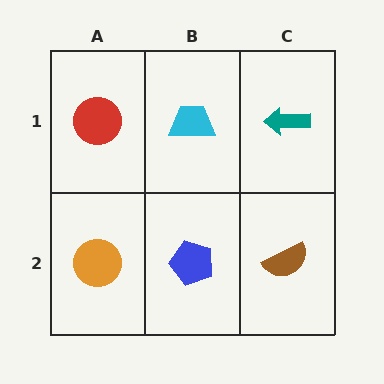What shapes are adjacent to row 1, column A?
An orange circle (row 2, column A), a cyan trapezoid (row 1, column B).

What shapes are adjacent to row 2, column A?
A red circle (row 1, column A), a blue pentagon (row 2, column B).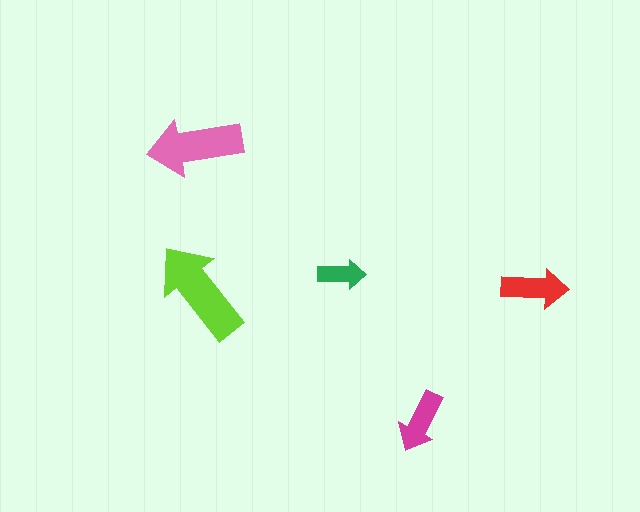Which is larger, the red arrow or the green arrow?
The red one.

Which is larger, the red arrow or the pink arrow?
The pink one.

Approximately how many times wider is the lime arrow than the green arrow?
About 2 times wider.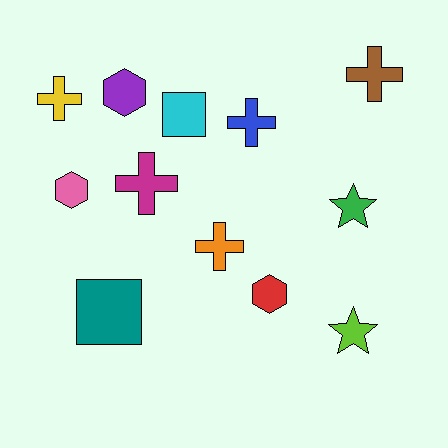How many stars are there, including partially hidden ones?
There are 2 stars.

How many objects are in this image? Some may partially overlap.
There are 12 objects.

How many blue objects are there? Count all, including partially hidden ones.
There is 1 blue object.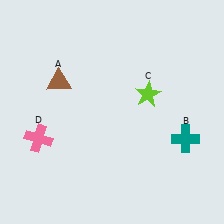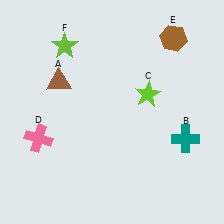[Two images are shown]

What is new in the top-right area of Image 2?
A brown hexagon (E) was added in the top-right area of Image 2.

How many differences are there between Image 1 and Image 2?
There are 2 differences between the two images.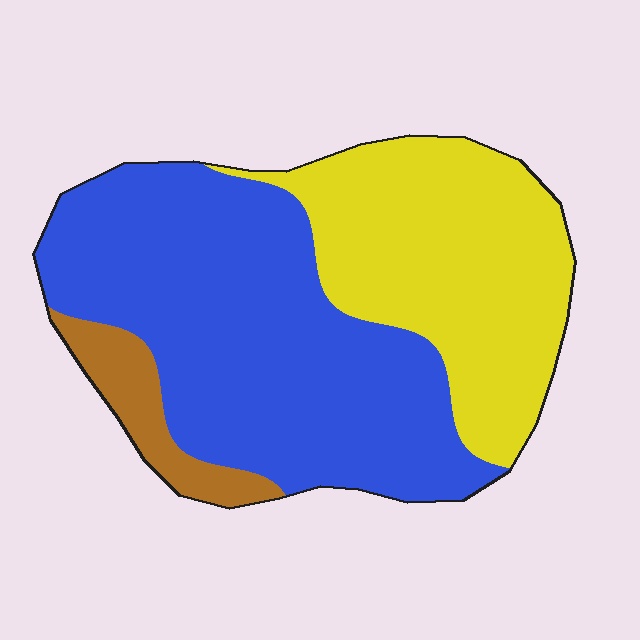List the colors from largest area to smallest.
From largest to smallest: blue, yellow, brown.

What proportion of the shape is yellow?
Yellow takes up about three eighths (3/8) of the shape.